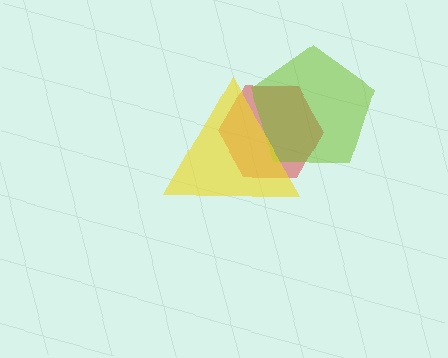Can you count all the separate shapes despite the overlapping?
Yes, there are 3 separate shapes.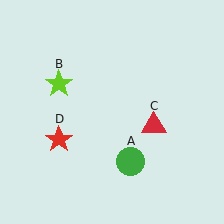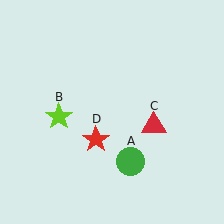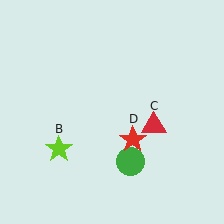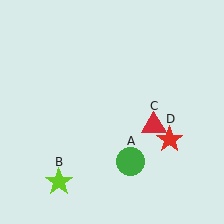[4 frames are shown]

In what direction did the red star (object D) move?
The red star (object D) moved right.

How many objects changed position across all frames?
2 objects changed position: lime star (object B), red star (object D).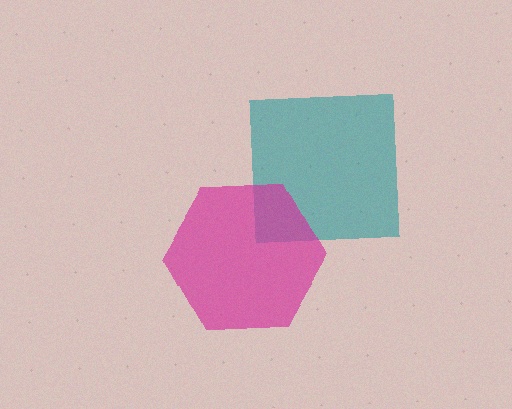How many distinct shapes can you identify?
There are 2 distinct shapes: a teal square, a magenta hexagon.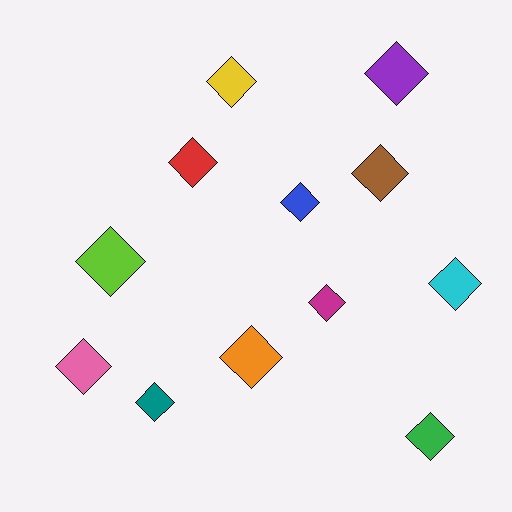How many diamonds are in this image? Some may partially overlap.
There are 12 diamonds.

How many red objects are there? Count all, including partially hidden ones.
There is 1 red object.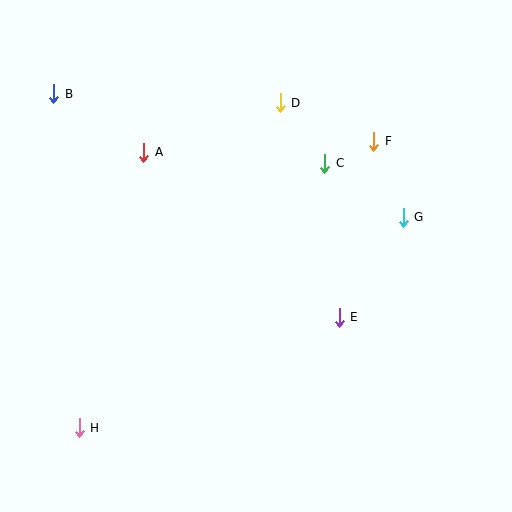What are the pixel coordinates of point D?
Point D is at (280, 103).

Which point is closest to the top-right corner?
Point F is closest to the top-right corner.